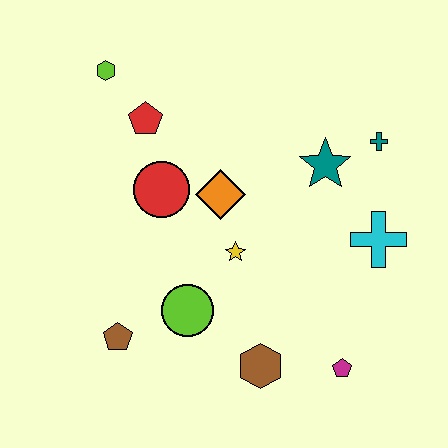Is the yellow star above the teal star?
No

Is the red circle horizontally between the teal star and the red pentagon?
Yes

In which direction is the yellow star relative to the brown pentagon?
The yellow star is to the right of the brown pentagon.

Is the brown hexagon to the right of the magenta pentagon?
No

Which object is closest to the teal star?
The teal cross is closest to the teal star.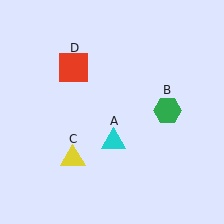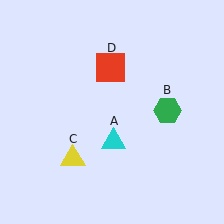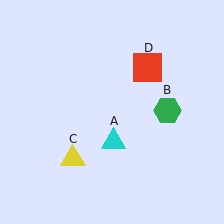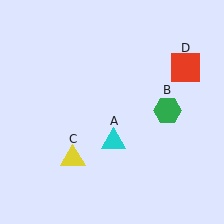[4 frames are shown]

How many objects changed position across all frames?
1 object changed position: red square (object D).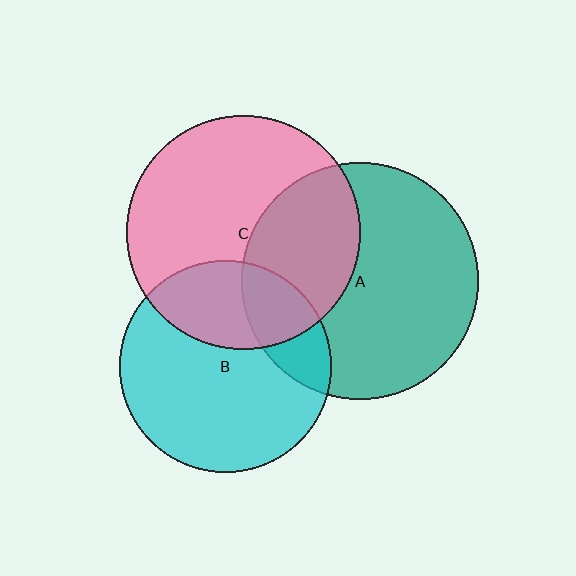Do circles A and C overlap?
Yes.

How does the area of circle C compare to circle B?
Approximately 1.2 times.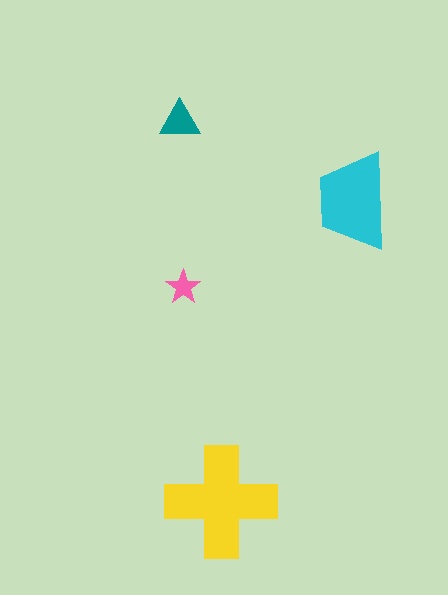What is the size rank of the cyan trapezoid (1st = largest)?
2nd.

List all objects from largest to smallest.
The yellow cross, the cyan trapezoid, the teal triangle, the pink star.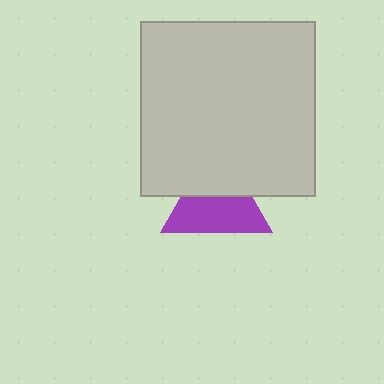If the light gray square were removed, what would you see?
You would see the complete purple triangle.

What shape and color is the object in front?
The object in front is a light gray square.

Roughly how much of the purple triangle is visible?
About half of it is visible (roughly 60%).